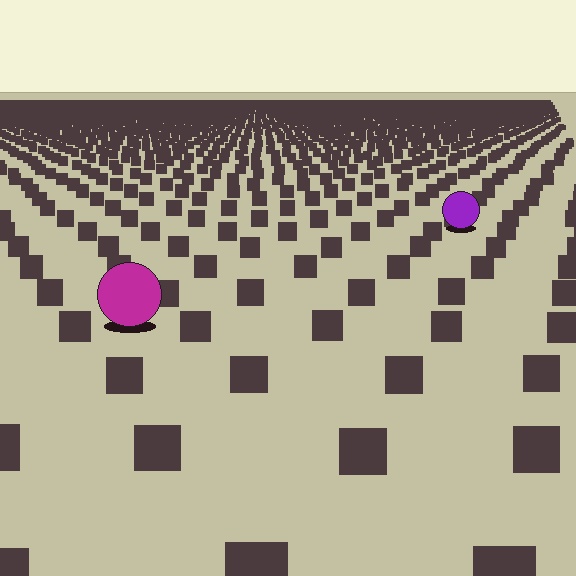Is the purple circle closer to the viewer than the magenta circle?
No. The magenta circle is closer — you can tell from the texture gradient: the ground texture is coarser near it.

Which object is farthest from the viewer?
The purple circle is farthest from the viewer. It appears smaller and the ground texture around it is denser.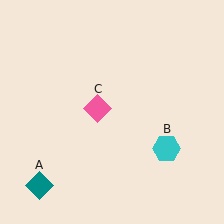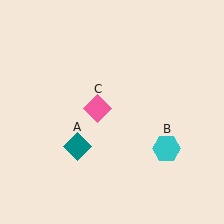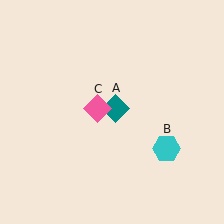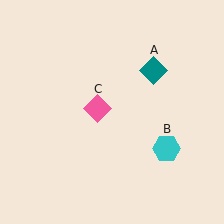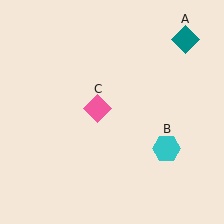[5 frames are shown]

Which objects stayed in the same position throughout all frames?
Cyan hexagon (object B) and pink diamond (object C) remained stationary.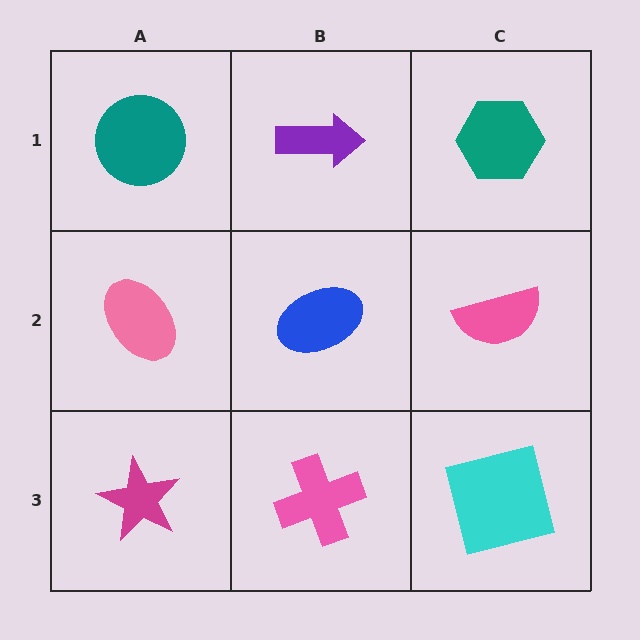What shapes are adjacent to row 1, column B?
A blue ellipse (row 2, column B), a teal circle (row 1, column A), a teal hexagon (row 1, column C).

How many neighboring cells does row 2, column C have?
3.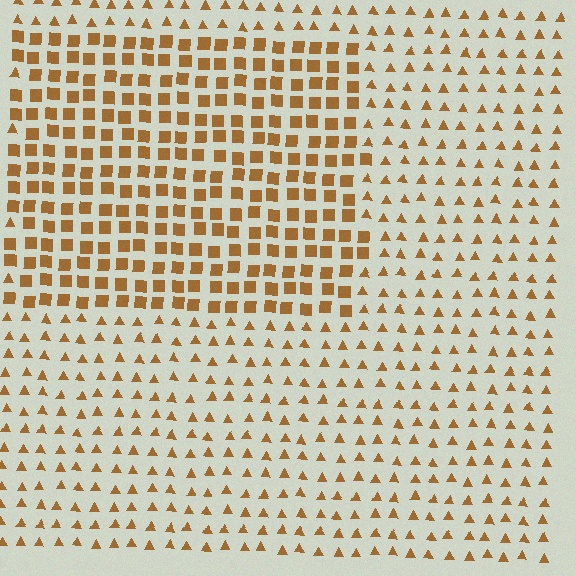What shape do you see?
I see a rectangle.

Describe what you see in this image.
The image is filled with small brown elements arranged in a uniform grid. A rectangle-shaped region contains squares, while the surrounding area contains triangles. The boundary is defined purely by the change in element shape.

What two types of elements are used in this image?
The image uses squares inside the rectangle region and triangles outside it.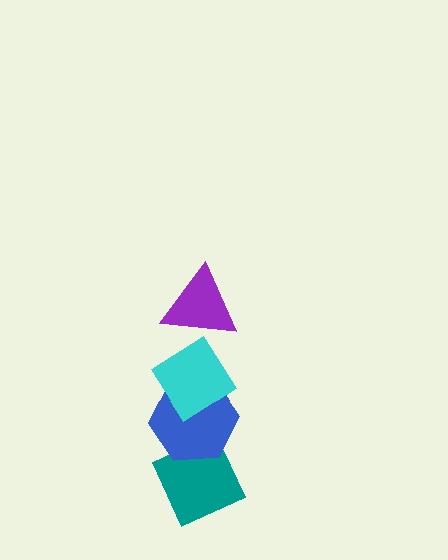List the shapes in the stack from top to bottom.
From top to bottom: the purple triangle, the cyan diamond, the blue hexagon, the teal diamond.